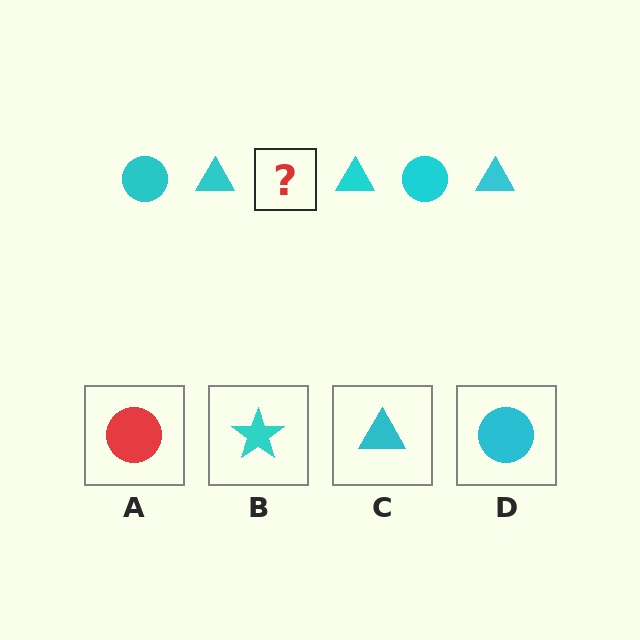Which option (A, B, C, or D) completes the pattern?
D.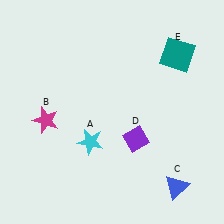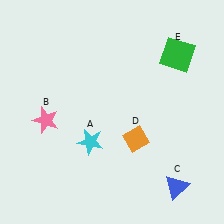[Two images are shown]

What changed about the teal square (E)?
In Image 1, E is teal. In Image 2, it changed to green.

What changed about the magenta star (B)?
In Image 1, B is magenta. In Image 2, it changed to pink.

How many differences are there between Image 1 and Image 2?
There are 3 differences between the two images.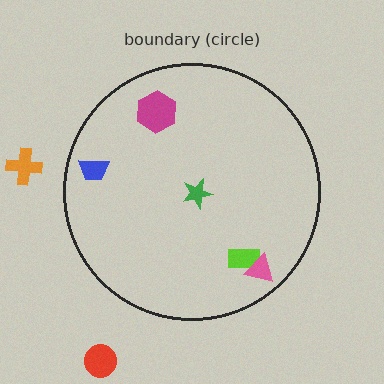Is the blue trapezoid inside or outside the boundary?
Inside.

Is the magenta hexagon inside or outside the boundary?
Inside.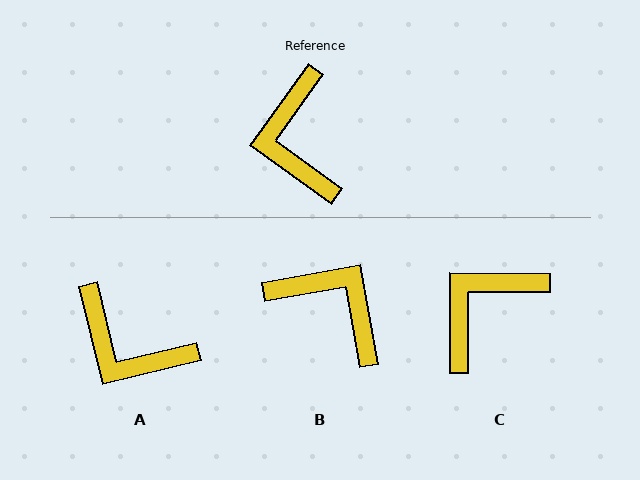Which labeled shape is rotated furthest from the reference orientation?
B, about 134 degrees away.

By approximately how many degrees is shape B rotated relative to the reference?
Approximately 134 degrees clockwise.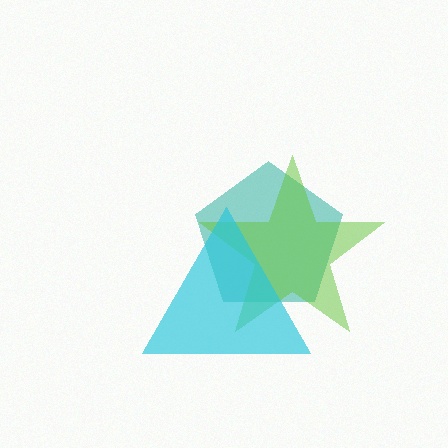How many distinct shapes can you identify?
There are 3 distinct shapes: a teal pentagon, a lime star, a cyan triangle.